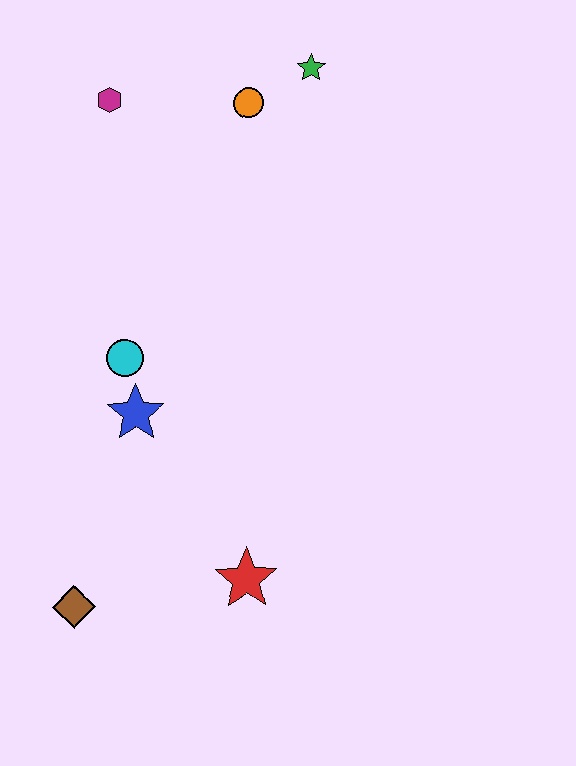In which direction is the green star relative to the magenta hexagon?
The green star is to the right of the magenta hexagon.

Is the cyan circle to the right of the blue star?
No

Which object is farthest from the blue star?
The green star is farthest from the blue star.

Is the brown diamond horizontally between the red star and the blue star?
No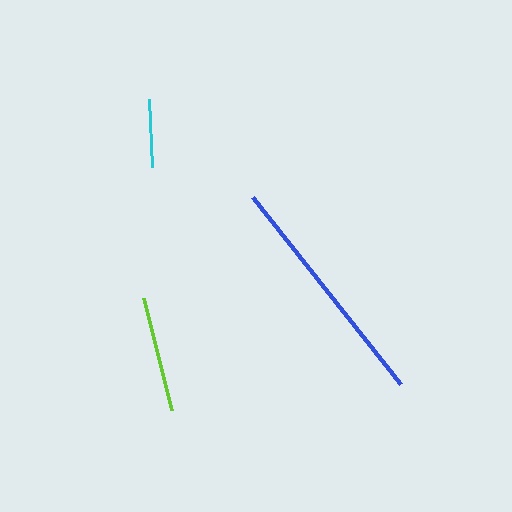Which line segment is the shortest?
The cyan line is the shortest at approximately 69 pixels.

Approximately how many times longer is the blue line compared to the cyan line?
The blue line is approximately 3.5 times the length of the cyan line.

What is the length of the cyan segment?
The cyan segment is approximately 69 pixels long.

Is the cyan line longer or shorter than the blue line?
The blue line is longer than the cyan line.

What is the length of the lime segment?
The lime segment is approximately 115 pixels long.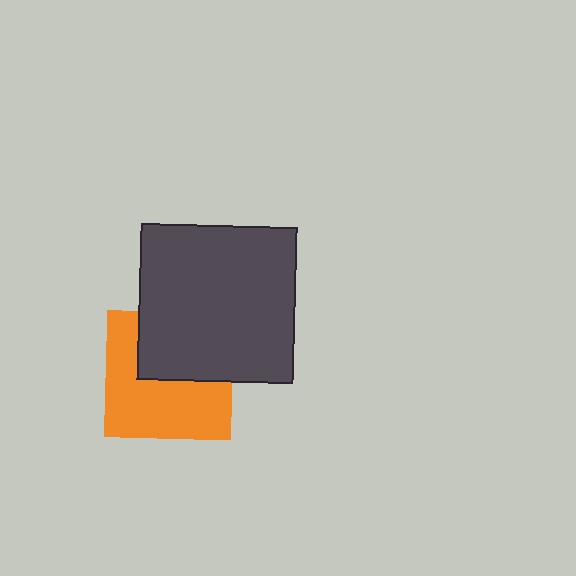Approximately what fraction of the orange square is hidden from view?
Roughly 40% of the orange square is hidden behind the dark gray square.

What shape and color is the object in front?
The object in front is a dark gray square.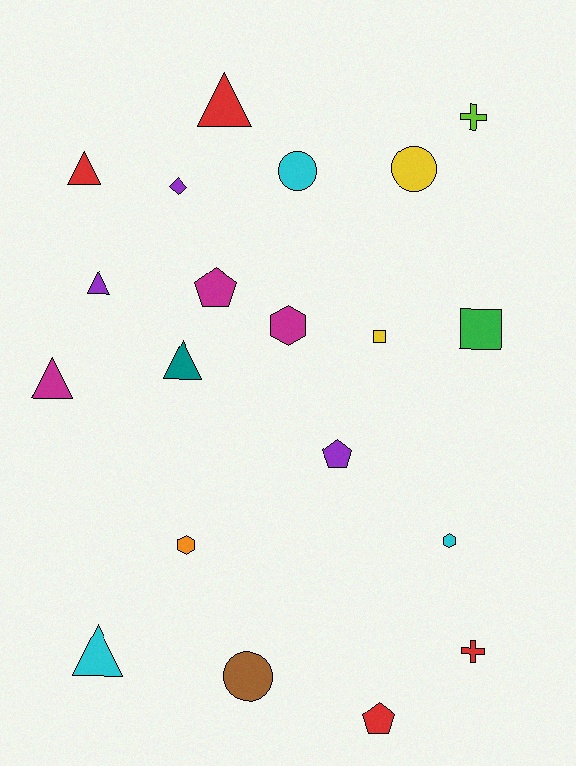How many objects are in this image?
There are 20 objects.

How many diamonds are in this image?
There is 1 diamond.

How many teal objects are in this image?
There is 1 teal object.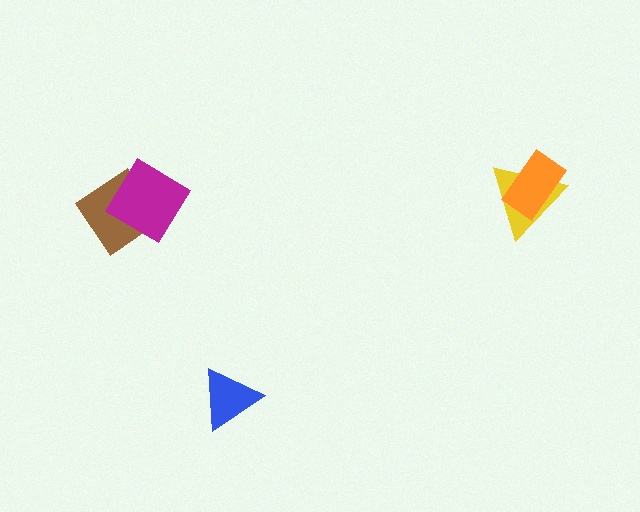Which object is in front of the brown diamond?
The magenta diamond is in front of the brown diamond.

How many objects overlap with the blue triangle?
0 objects overlap with the blue triangle.